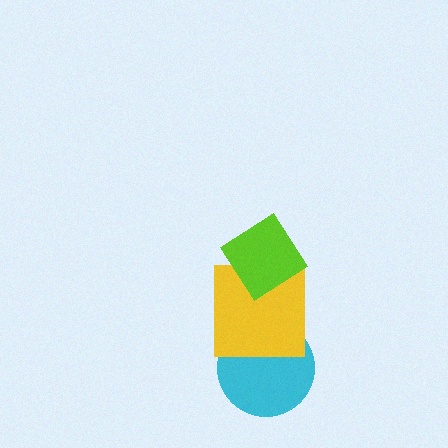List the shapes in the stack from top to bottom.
From top to bottom: the lime diamond, the yellow square, the cyan circle.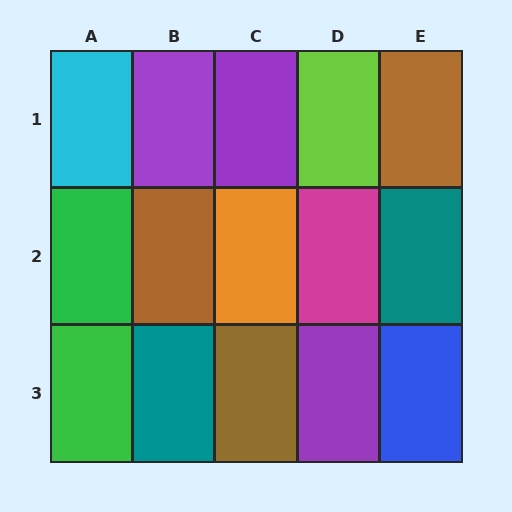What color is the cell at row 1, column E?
Brown.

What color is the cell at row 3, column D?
Purple.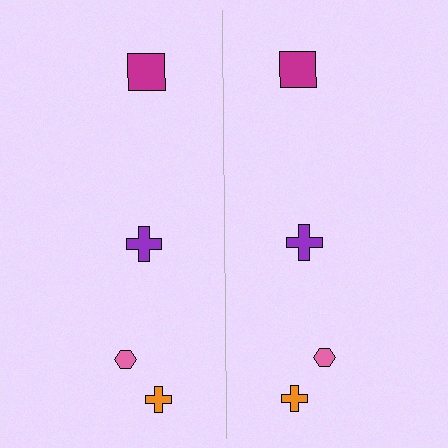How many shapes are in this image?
There are 8 shapes in this image.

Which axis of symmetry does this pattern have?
The pattern has a vertical axis of symmetry running through the center of the image.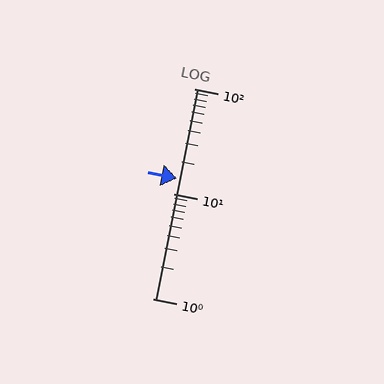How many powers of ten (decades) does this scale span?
The scale spans 2 decades, from 1 to 100.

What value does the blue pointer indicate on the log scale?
The pointer indicates approximately 14.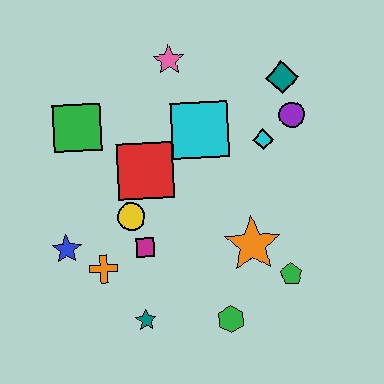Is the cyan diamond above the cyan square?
No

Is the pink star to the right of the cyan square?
No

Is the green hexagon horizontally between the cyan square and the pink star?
No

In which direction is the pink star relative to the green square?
The pink star is to the right of the green square.